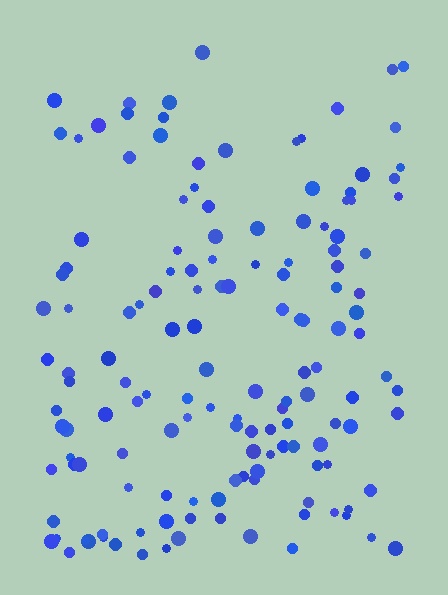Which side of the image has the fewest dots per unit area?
The top.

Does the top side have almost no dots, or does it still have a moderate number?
Still a moderate number, just noticeably fewer than the bottom.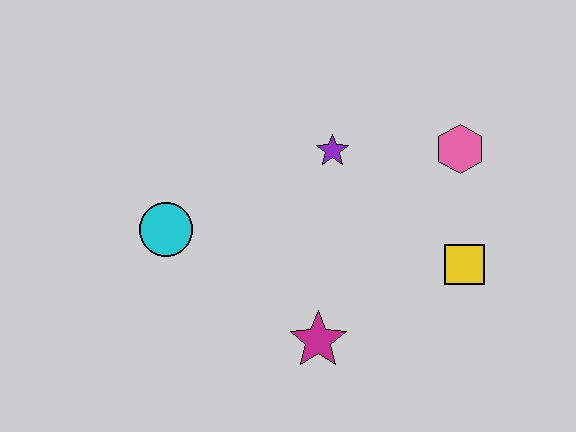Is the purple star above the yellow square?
Yes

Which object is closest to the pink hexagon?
The yellow square is closest to the pink hexagon.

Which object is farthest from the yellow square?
The cyan circle is farthest from the yellow square.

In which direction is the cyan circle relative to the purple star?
The cyan circle is to the left of the purple star.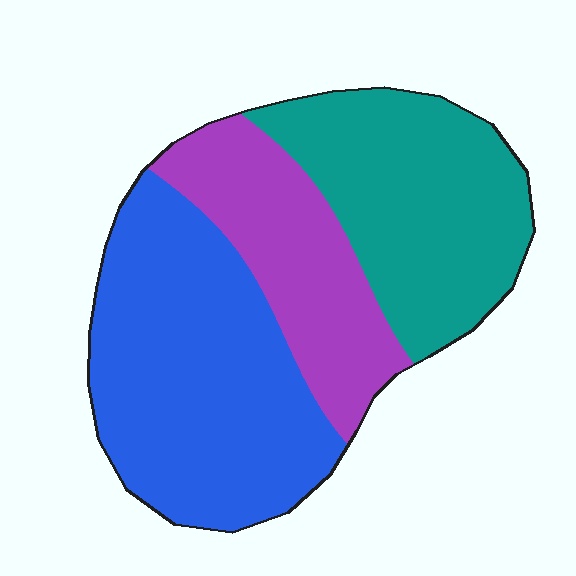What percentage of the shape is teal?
Teal takes up about one third (1/3) of the shape.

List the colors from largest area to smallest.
From largest to smallest: blue, teal, purple.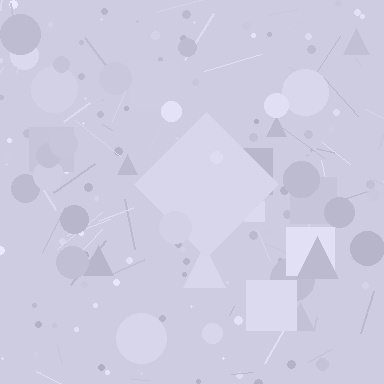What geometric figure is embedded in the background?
A diamond is embedded in the background.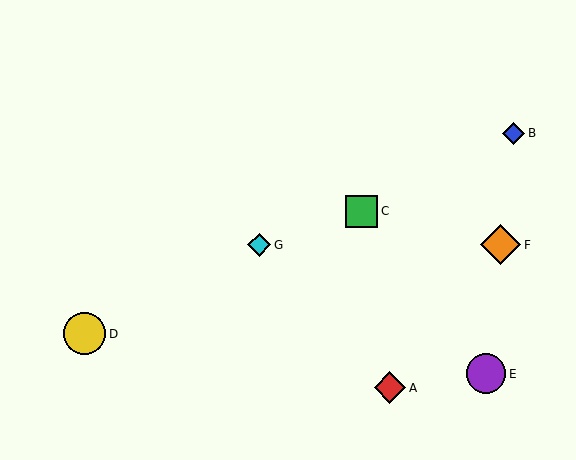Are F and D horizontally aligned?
No, F is at y≈245 and D is at y≈334.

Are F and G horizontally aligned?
Yes, both are at y≈245.